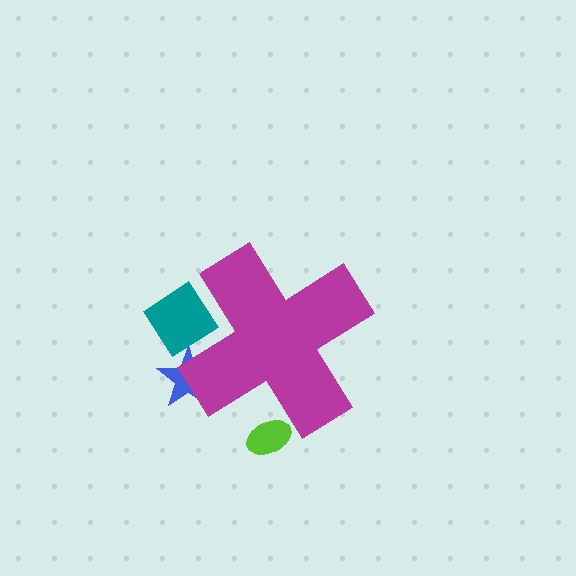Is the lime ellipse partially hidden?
Yes, the lime ellipse is partially hidden behind the magenta cross.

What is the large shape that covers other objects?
A magenta cross.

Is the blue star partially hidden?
Yes, the blue star is partially hidden behind the magenta cross.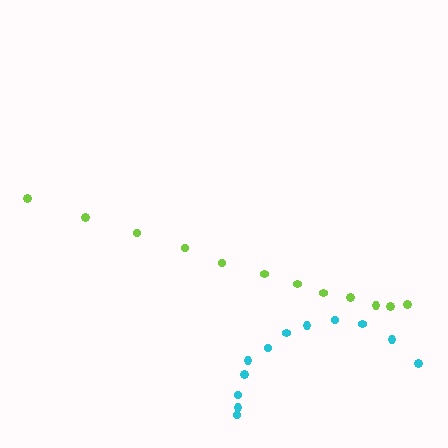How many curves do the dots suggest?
There are 2 distinct paths.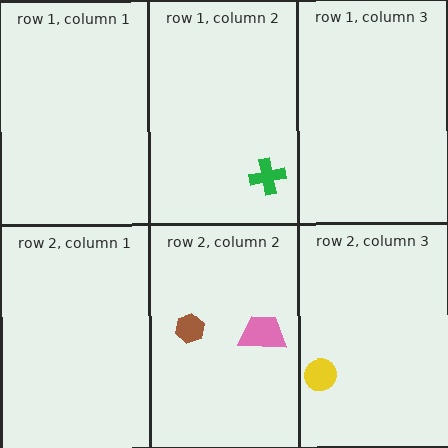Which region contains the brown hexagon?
The row 2, column 2 region.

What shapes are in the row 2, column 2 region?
The pink trapezoid, the brown hexagon.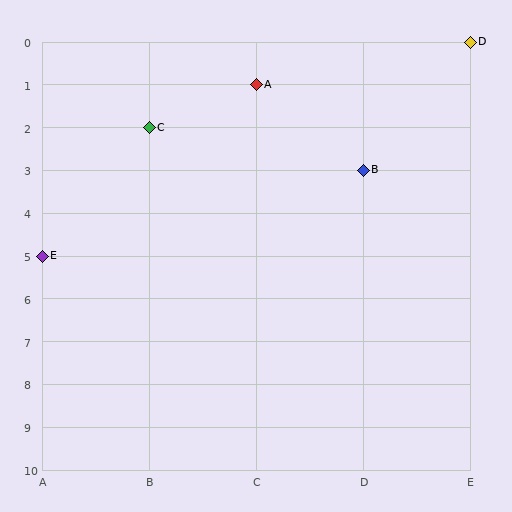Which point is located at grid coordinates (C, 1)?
Point A is at (C, 1).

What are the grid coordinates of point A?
Point A is at grid coordinates (C, 1).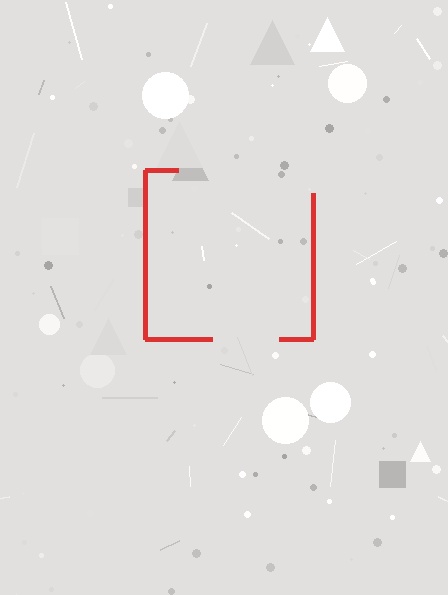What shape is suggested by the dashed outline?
The dashed outline suggests a square.